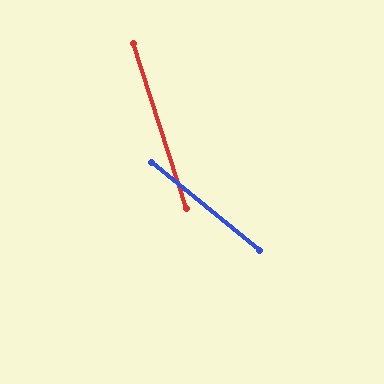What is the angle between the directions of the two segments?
Approximately 33 degrees.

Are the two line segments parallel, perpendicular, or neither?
Neither parallel nor perpendicular — they differ by about 33°.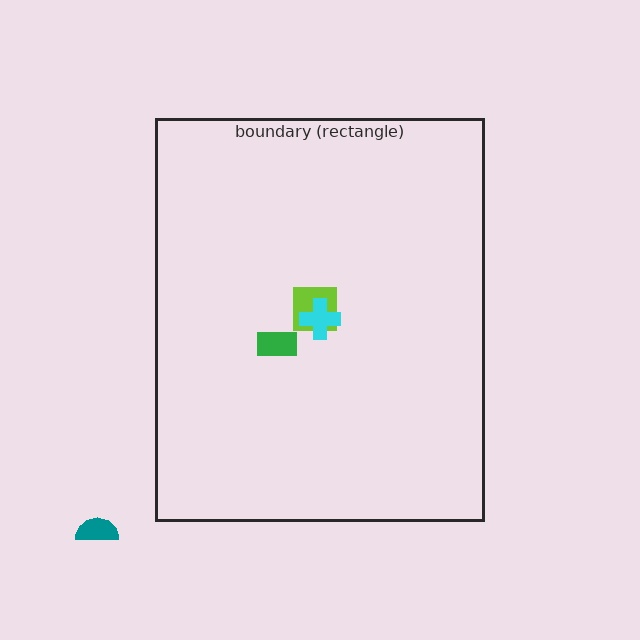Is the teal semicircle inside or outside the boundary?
Outside.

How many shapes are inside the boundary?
3 inside, 1 outside.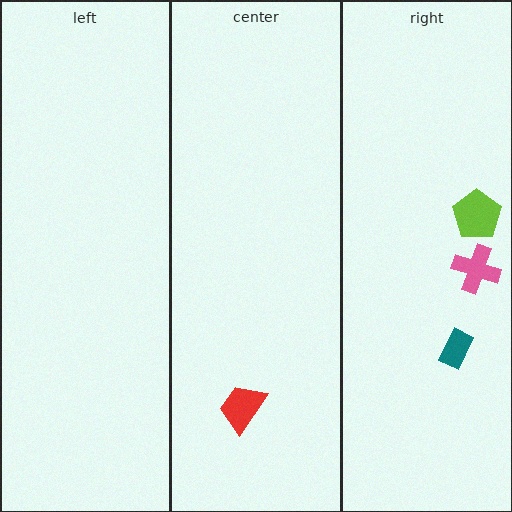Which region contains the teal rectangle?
The right region.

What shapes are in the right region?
The teal rectangle, the lime pentagon, the pink cross.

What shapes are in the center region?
The red trapezoid.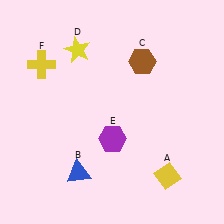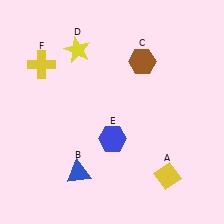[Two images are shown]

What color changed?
The hexagon (E) changed from purple in Image 1 to blue in Image 2.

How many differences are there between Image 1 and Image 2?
There is 1 difference between the two images.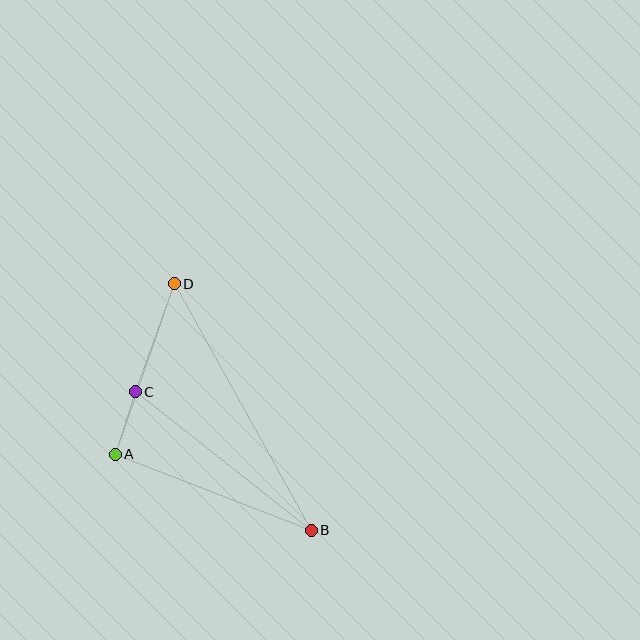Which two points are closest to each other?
Points A and C are closest to each other.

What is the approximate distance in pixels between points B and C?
The distance between B and C is approximately 224 pixels.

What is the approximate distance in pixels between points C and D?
The distance between C and D is approximately 115 pixels.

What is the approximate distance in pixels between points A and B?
The distance between A and B is approximately 210 pixels.